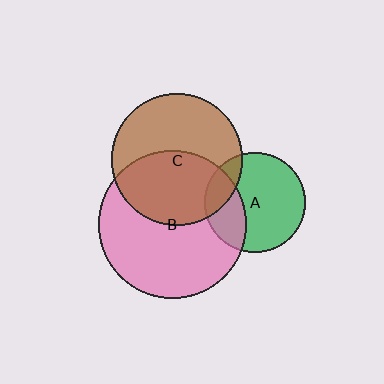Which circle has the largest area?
Circle B (pink).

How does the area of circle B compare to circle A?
Approximately 2.2 times.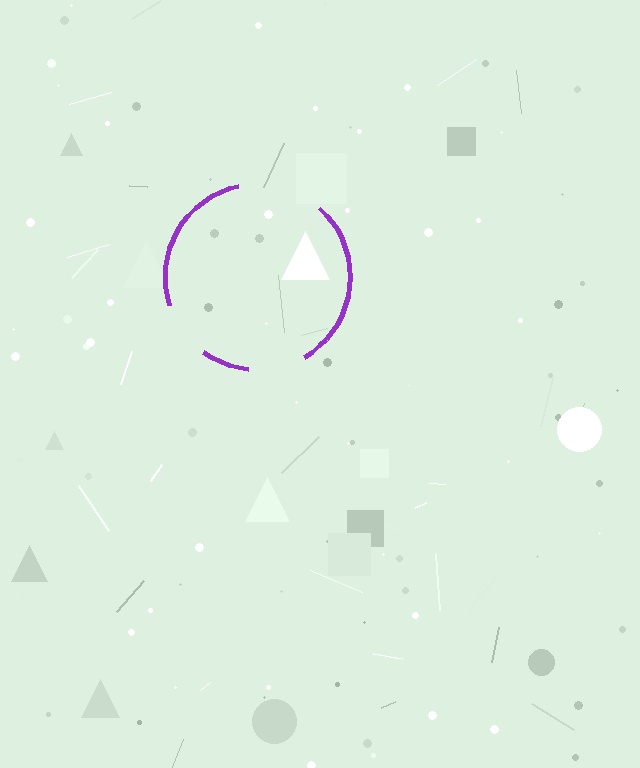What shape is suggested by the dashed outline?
The dashed outline suggests a circle.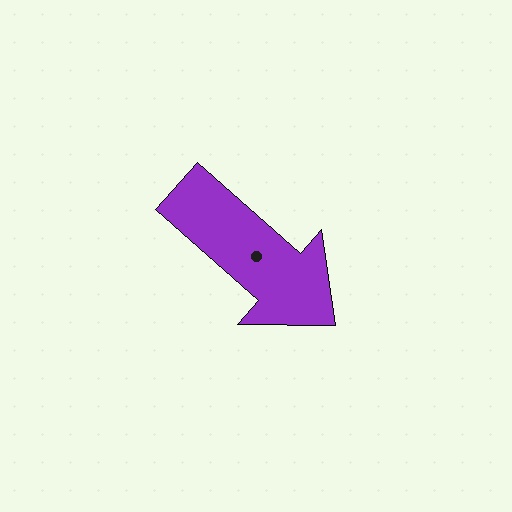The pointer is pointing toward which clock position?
Roughly 4 o'clock.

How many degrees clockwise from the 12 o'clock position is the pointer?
Approximately 131 degrees.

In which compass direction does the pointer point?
Southeast.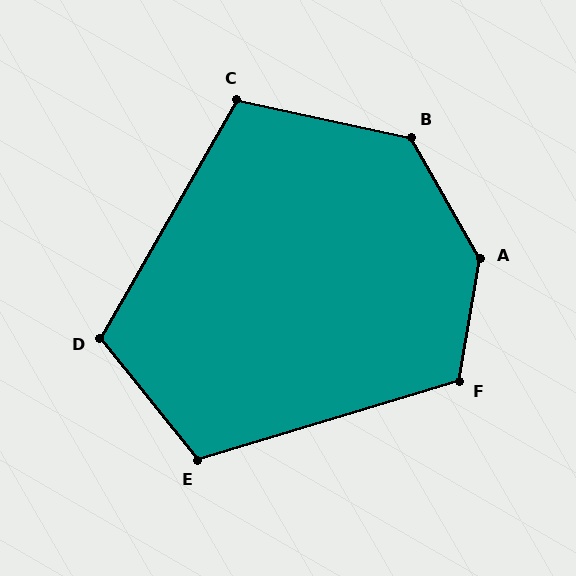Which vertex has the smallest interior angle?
C, at approximately 108 degrees.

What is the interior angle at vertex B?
Approximately 132 degrees (obtuse).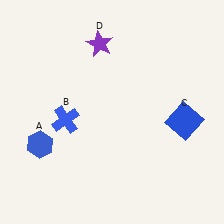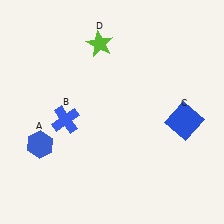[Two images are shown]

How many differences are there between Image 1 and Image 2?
There is 1 difference between the two images.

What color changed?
The star (D) changed from purple in Image 1 to lime in Image 2.